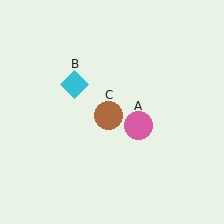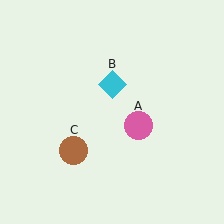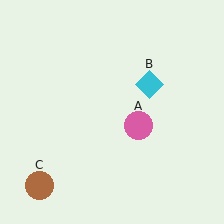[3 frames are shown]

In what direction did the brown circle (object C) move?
The brown circle (object C) moved down and to the left.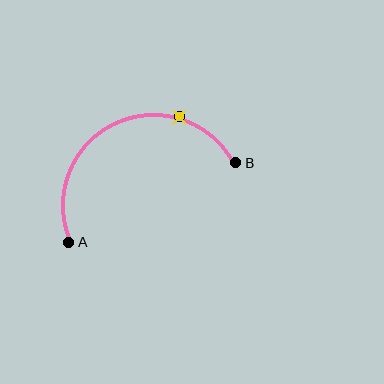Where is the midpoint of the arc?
The arc midpoint is the point on the curve farthest from the straight line joining A and B. It sits above that line.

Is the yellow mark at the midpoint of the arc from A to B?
No. The yellow mark lies on the arc but is closer to endpoint B. The arc midpoint would be at the point on the curve equidistant along the arc from both A and B.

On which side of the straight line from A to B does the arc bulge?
The arc bulges above the straight line connecting A and B.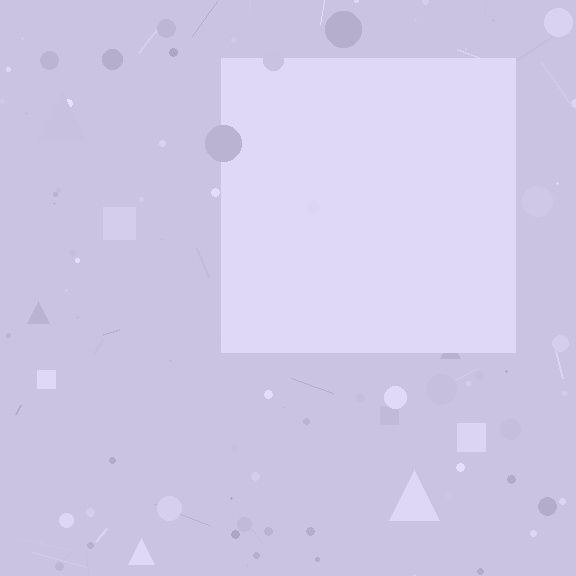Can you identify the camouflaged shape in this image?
The camouflaged shape is a square.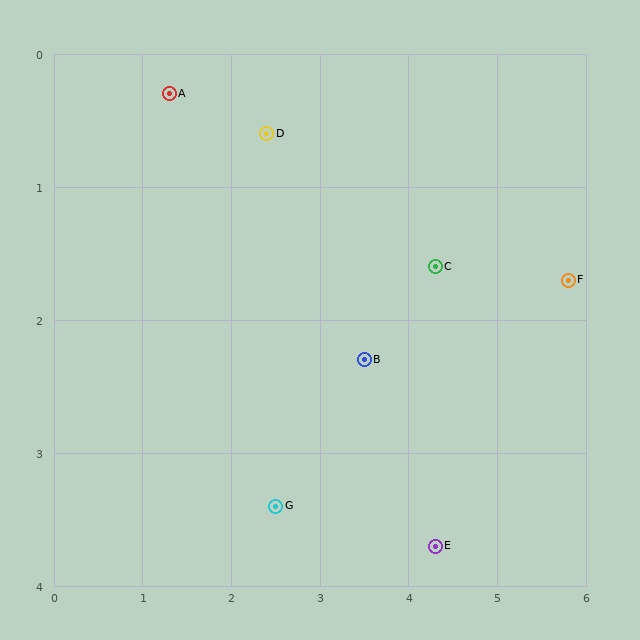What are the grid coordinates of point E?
Point E is at approximately (4.3, 3.7).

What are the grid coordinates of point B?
Point B is at approximately (3.5, 2.3).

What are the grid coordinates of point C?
Point C is at approximately (4.3, 1.6).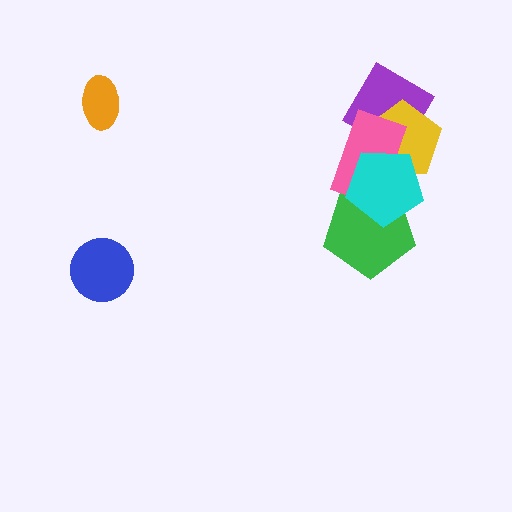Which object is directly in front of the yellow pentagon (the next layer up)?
The pink rectangle is directly in front of the yellow pentagon.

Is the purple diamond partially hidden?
Yes, it is partially covered by another shape.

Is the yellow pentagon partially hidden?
Yes, it is partially covered by another shape.